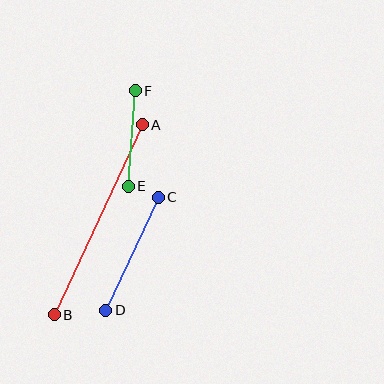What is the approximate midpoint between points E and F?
The midpoint is at approximately (132, 139) pixels.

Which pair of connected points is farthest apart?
Points A and B are farthest apart.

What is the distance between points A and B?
The distance is approximately 209 pixels.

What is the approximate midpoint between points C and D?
The midpoint is at approximately (132, 254) pixels.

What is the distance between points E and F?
The distance is approximately 95 pixels.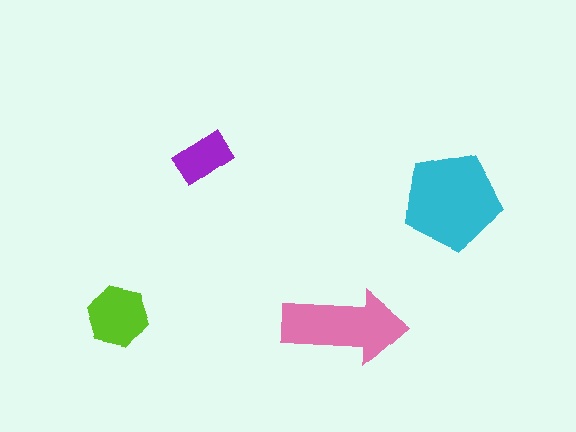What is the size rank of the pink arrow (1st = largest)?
2nd.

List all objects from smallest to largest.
The purple rectangle, the lime hexagon, the pink arrow, the cyan pentagon.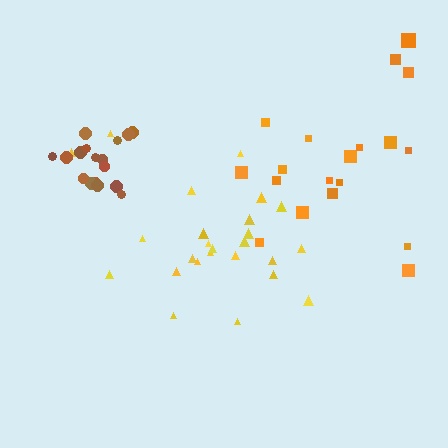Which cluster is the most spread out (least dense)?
Orange.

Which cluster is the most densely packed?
Brown.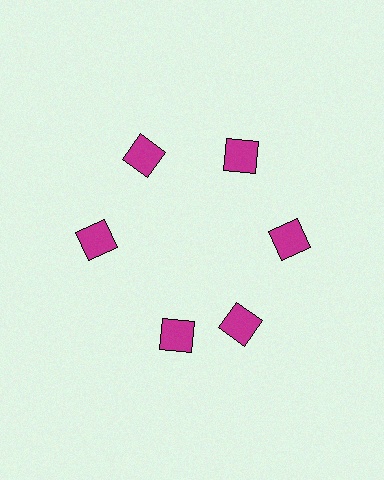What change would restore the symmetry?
The symmetry would be restored by rotating it back into even spacing with its neighbors so that all 6 diamonds sit at equal angles and equal distance from the center.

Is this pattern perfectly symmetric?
No. The 6 magenta diamonds are arranged in a ring, but one element near the 7 o'clock position is rotated out of alignment along the ring, breaking the 6-fold rotational symmetry.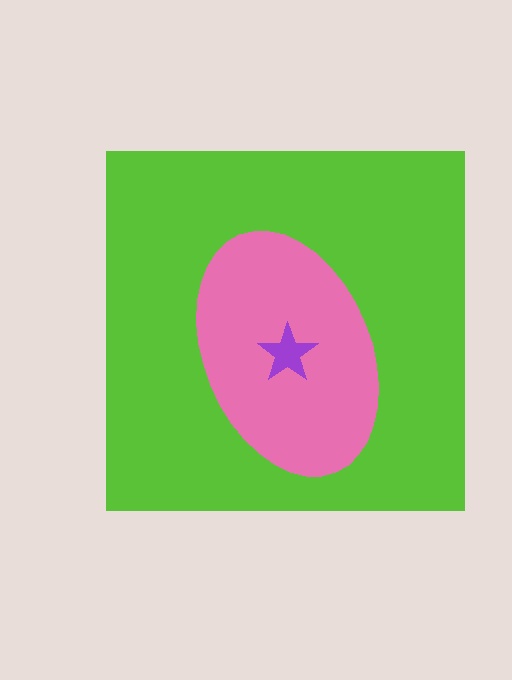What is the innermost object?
The purple star.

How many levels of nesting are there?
3.